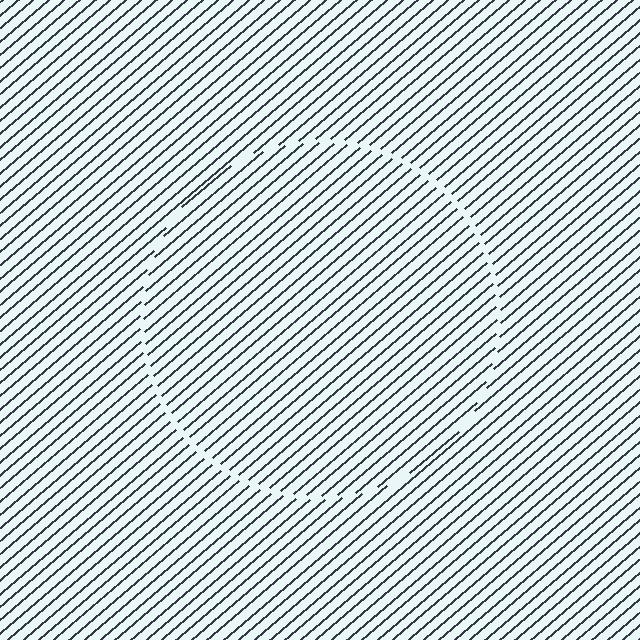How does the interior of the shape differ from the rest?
The interior of the shape contains the same grating, shifted by half a period — the contour is defined by the phase discontinuity where line-ends from the inner and outer gratings abut.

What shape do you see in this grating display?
An illusory circle. The interior of the shape contains the same grating, shifted by half a period — the contour is defined by the phase discontinuity where line-ends from the inner and outer gratings abut.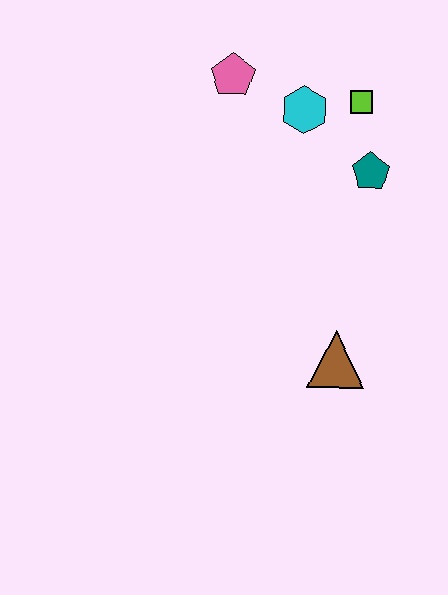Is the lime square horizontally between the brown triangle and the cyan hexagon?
No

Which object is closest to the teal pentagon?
The lime square is closest to the teal pentagon.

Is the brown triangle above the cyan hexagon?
No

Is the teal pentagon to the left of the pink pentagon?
No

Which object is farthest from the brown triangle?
The pink pentagon is farthest from the brown triangle.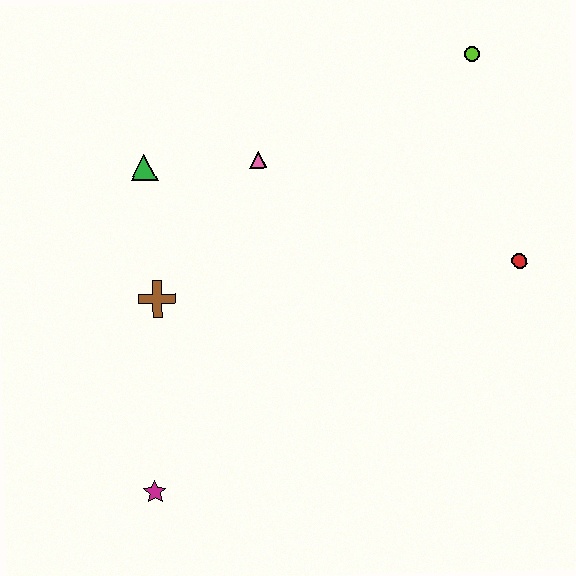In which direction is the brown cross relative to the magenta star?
The brown cross is above the magenta star.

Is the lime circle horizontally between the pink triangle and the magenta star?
No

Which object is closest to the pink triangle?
The green triangle is closest to the pink triangle.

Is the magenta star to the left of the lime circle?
Yes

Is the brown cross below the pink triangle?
Yes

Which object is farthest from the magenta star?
The lime circle is farthest from the magenta star.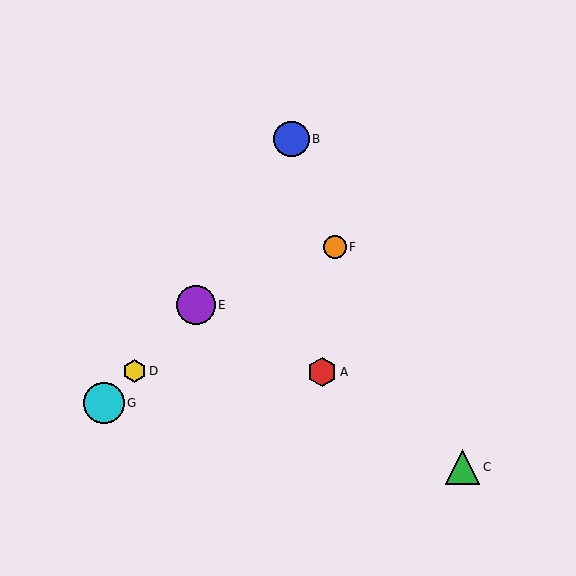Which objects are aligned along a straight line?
Objects D, E, G are aligned along a straight line.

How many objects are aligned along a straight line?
3 objects (D, E, G) are aligned along a straight line.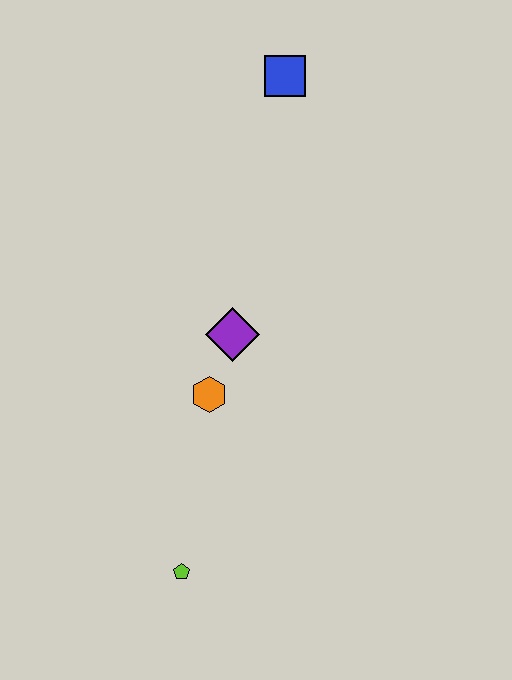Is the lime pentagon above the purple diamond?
No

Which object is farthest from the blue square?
The lime pentagon is farthest from the blue square.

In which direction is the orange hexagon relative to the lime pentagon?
The orange hexagon is above the lime pentagon.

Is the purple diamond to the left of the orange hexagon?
No